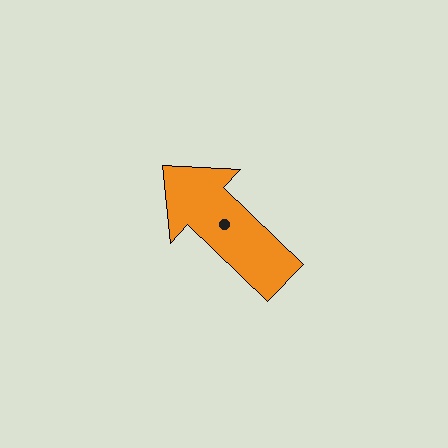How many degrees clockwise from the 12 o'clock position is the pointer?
Approximately 314 degrees.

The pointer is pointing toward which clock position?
Roughly 10 o'clock.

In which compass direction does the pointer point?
Northwest.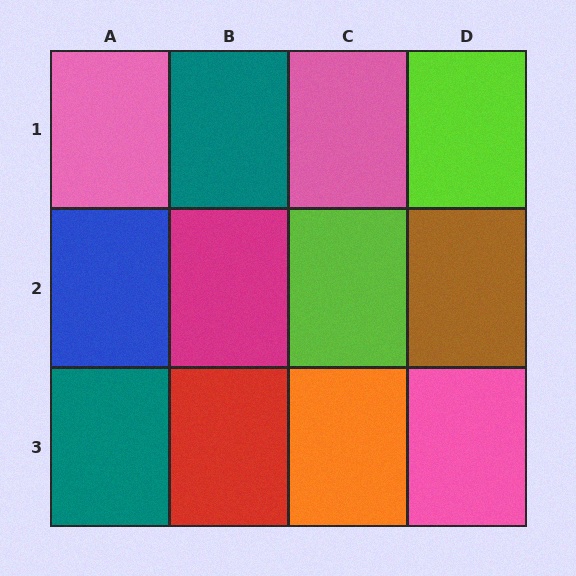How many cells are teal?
2 cells are teal.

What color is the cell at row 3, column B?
Red.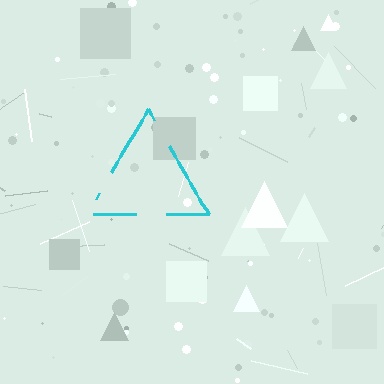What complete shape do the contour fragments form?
The contour fragments form a triangle.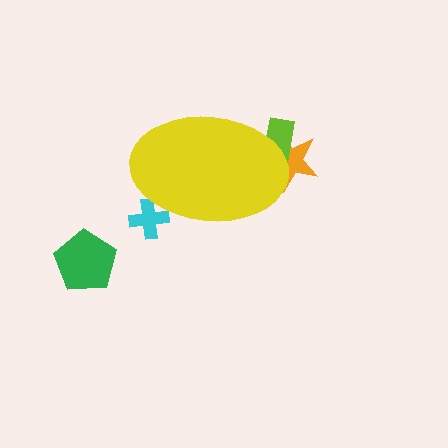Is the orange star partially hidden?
Yes, the orange star is partially hidden behind the yellow ellipse.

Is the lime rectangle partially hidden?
Yes, the lime rectangle is partially hidden behind the yellow ellipse.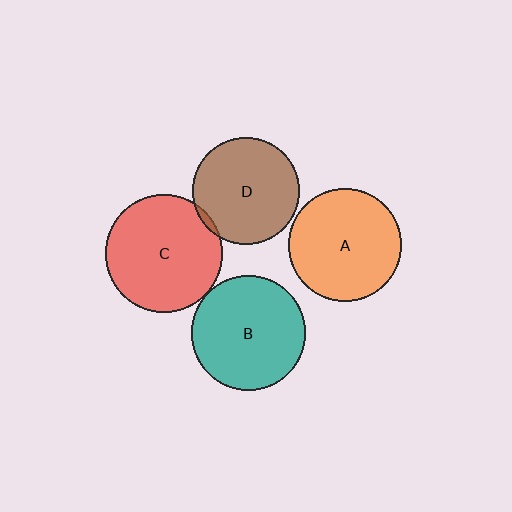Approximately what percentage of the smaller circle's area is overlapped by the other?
Approximately 5%.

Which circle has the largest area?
Circle C (red).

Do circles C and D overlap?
Yes.